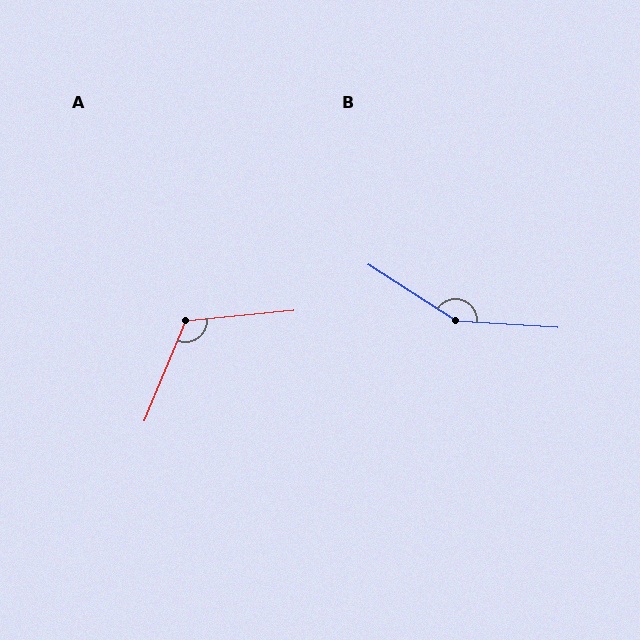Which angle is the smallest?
A, at approximately 118 degrees.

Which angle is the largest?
B, at approximately 151 degrees.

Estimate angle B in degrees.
Approximately 151 degrees.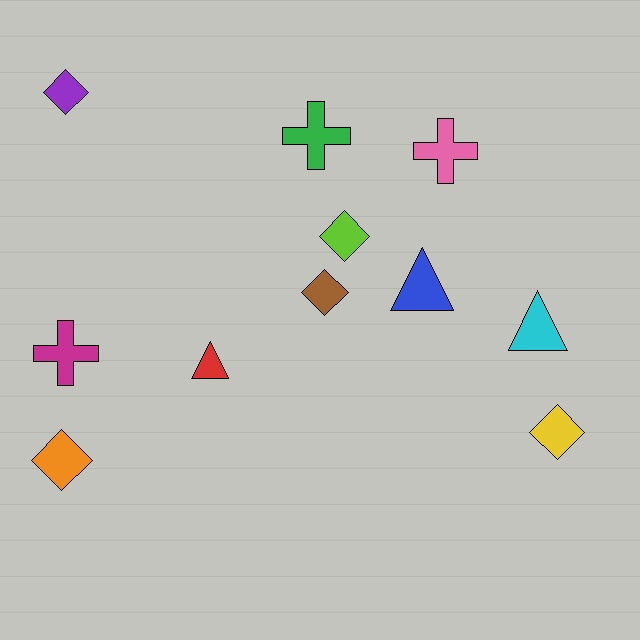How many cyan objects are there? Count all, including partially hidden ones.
There is 1 cyan object.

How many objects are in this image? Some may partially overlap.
There are 11 objects.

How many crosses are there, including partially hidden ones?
There are 3 crosses.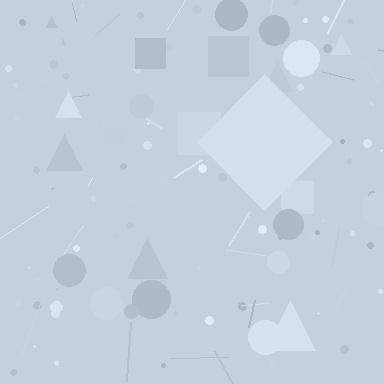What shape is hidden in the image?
A diamond is hidden in the image.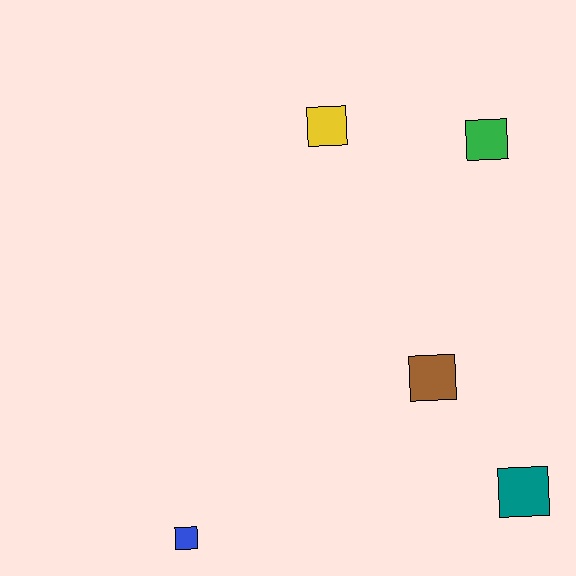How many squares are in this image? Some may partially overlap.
There are 5 squares.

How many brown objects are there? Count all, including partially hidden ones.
There is 1 brown object.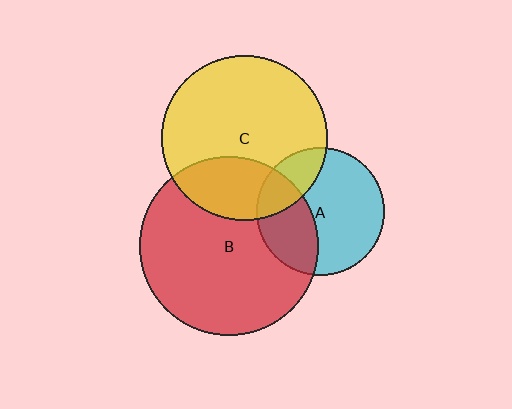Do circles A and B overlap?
Yes.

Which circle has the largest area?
Circle B (red).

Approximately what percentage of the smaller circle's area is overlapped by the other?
Approximately 35%.